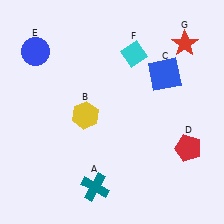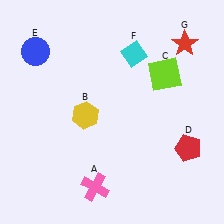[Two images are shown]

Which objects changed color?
A changed from teal to pink. C changed from blue to lime.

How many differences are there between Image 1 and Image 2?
There are 2 differences between the two images.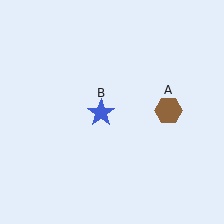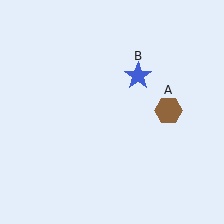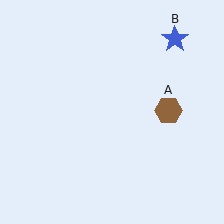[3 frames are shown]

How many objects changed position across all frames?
1 object changed position: blue star (object B).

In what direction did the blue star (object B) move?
The blue star (object B) moved up and to the right.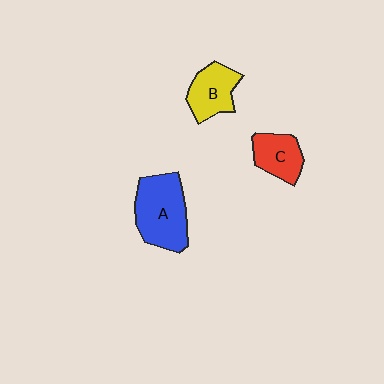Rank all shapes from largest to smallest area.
From largest to smallest: A (blue), B (yellow), C (red).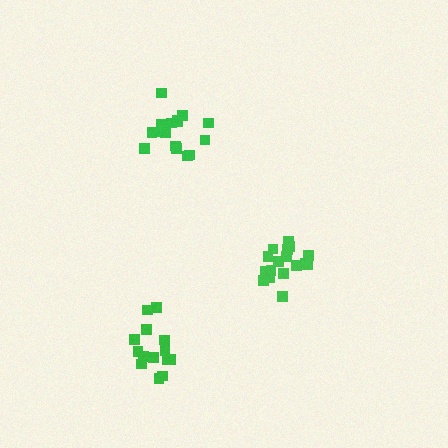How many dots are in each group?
Group 1: 17 dots, Group 2: 16 dots, Group 3: 15 dots (48 total).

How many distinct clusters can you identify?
There are 3 distinct clusters.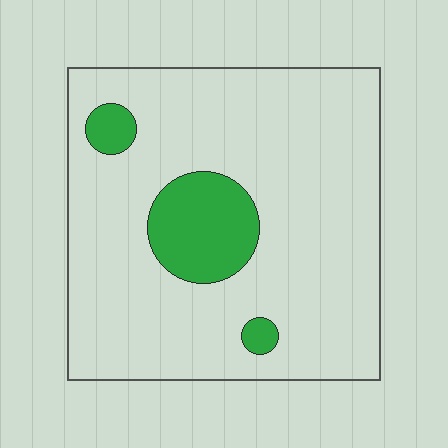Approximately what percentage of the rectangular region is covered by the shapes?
Approximately 15%.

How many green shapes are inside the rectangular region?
3.